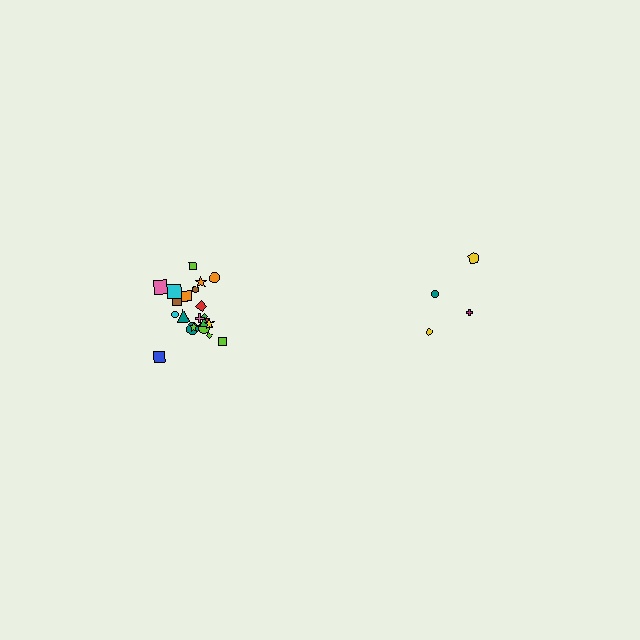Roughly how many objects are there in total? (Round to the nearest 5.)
Roughly 25 objects in total.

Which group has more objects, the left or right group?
The left group.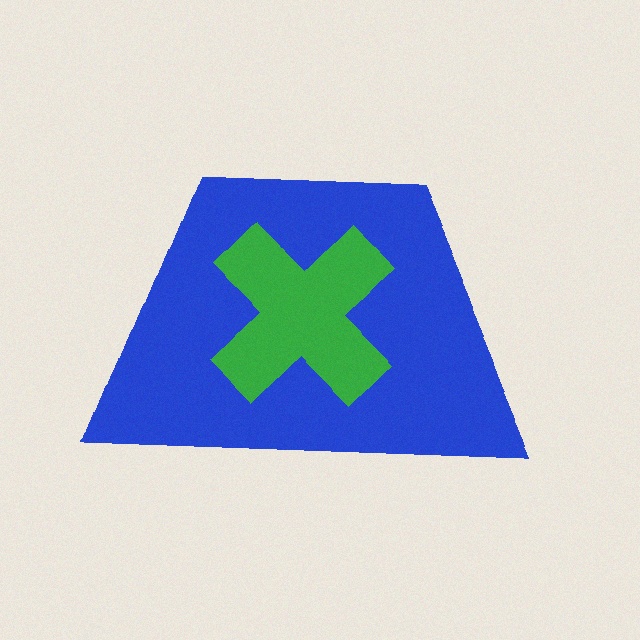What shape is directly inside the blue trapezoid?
The green cross.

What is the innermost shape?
The green cross.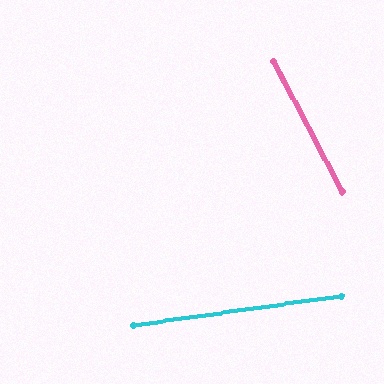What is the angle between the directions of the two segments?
Approximately 70 degrees.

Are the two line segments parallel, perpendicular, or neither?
Neither parallel nor perpendicular — they differ by about 70°.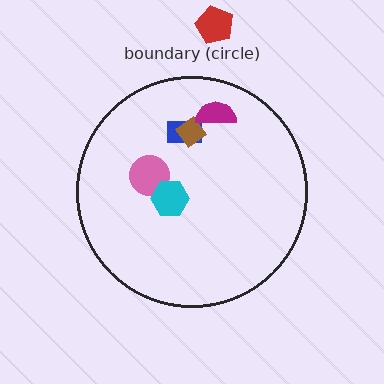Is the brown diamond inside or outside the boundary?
Inside.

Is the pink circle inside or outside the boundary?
Inside.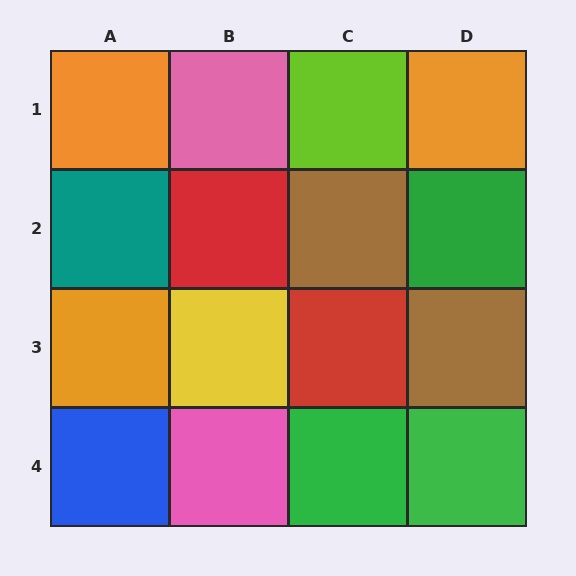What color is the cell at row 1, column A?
Orange.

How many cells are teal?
1 cell is teal.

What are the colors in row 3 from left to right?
Orange, yellow, red, brown.